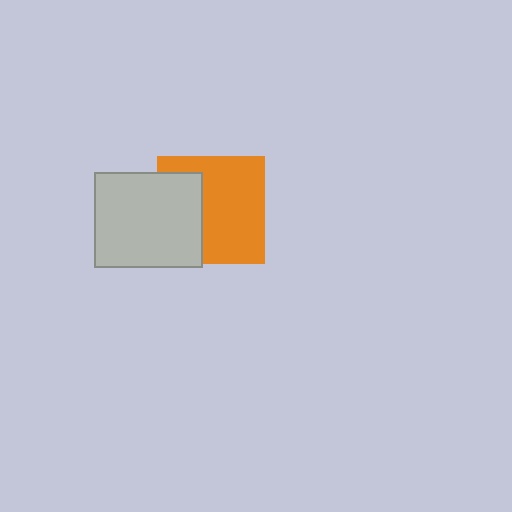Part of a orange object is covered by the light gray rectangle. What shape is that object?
It is a square.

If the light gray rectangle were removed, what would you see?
You would see the complete orange square.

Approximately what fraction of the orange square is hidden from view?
Roughly 36% of the orange square is hidden behind the light gray rectangle.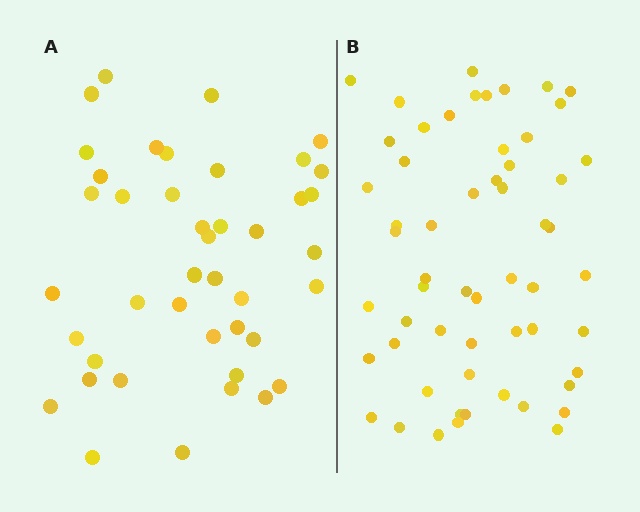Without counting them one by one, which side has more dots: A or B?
Region B (the right region) has more dots.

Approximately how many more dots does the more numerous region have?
Region B has approximately 15 more dots than region A.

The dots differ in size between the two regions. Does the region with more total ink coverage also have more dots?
No. Region A has more total ink coverage because its dots are larger, but region B actually contains more individual dots. Total area can be misleading — the number of items is what matters here.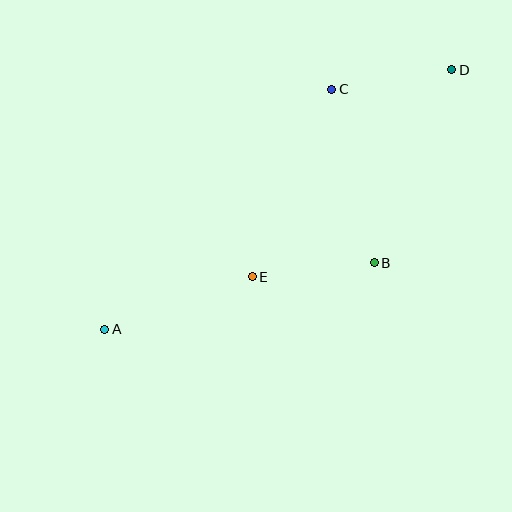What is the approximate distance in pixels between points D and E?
The distance between D and E is approximately 287 pixels.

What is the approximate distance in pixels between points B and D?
The distance between B and D is approximately 208 pixels.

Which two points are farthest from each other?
Points A and D are farthest from each other.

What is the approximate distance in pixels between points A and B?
The distance between A and B is approximately 278 pixels.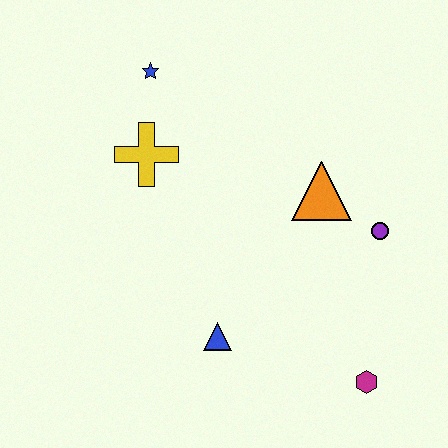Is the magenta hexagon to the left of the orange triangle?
No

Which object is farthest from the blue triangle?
The blue star is farthest from the blue triangle.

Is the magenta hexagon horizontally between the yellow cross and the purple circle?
Yes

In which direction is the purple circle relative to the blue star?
The purple circle is to the right of the blue star.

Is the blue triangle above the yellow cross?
No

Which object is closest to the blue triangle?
The magenta hexagon is closest to the blue triangle.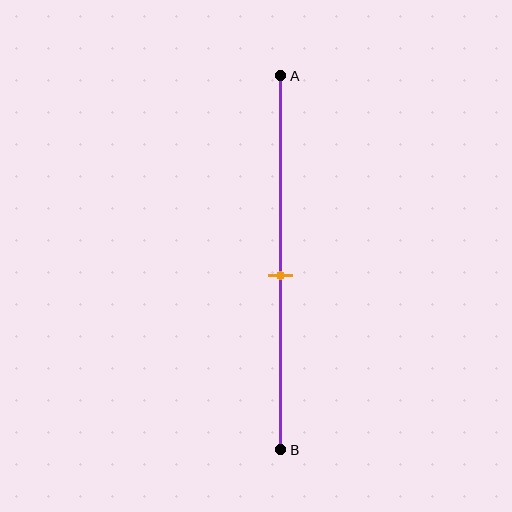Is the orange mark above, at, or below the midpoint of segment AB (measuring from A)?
The orange mark is below the midpoint of segment AB.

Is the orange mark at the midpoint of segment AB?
No, the mark is at about 55% from A, not at the 50% midpoint.